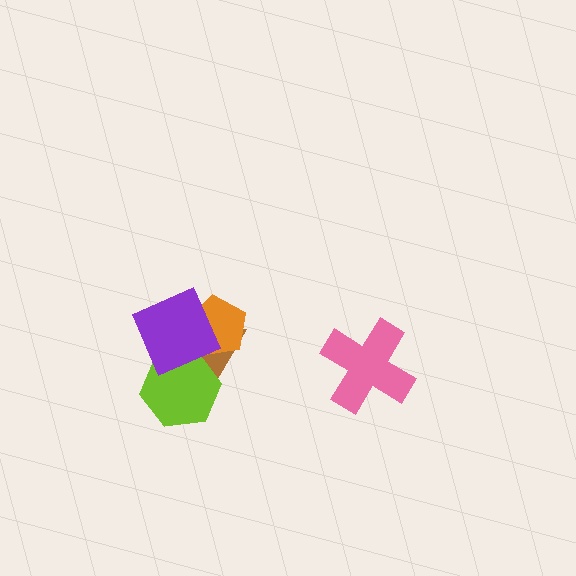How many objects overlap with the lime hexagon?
2 objects overlap with the lime hexagon.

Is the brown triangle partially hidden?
Yes, it is partially covered by another shape.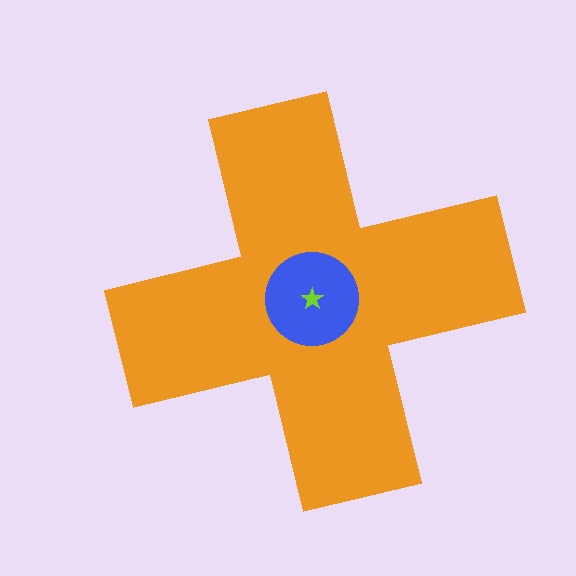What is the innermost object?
The lime star.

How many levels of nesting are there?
3.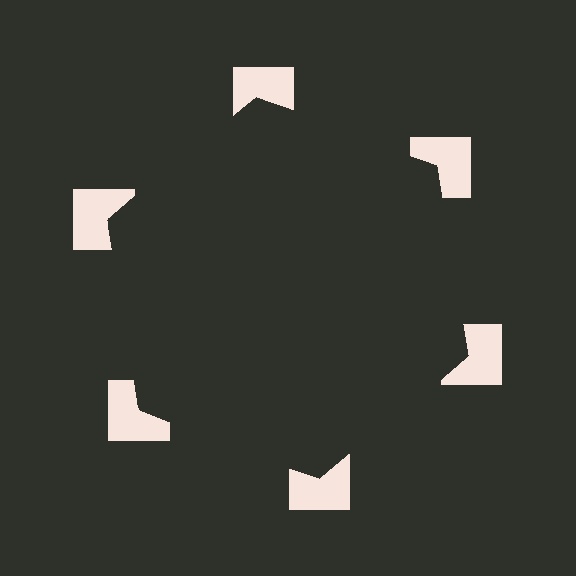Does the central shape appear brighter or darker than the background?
It typically appears slightly darker than the background, even though no actual brightness change is drawn.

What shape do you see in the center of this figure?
An illusory hexagon — its edges are inferred from the aligned wedge cuts in the notched squares, not physically drawn.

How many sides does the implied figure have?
6 sides.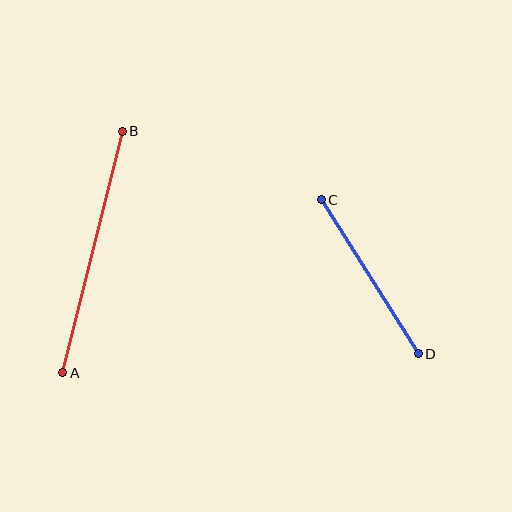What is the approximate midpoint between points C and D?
The midpoint is at approximately (370, 277) pixels.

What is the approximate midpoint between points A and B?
The midpoint is at approximately (93, 252) pixels.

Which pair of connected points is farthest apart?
Points A and B are farthest apart.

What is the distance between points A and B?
The distance is approximately 249 pixels.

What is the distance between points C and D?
The distance is approximately 182 pixels.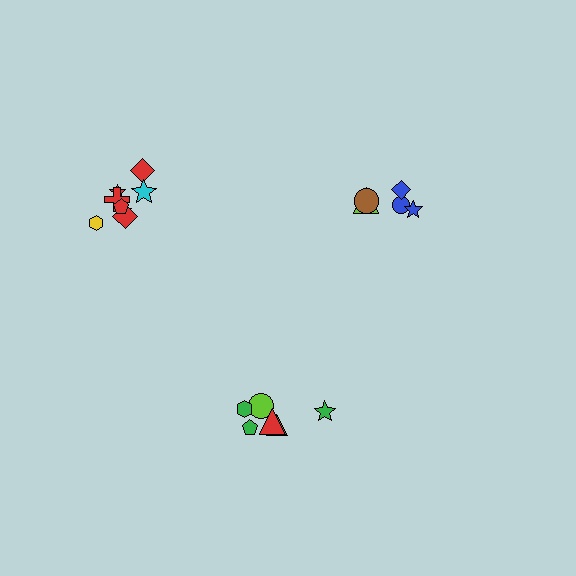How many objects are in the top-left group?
There are 8 objects.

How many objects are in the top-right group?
There are 5 objects.